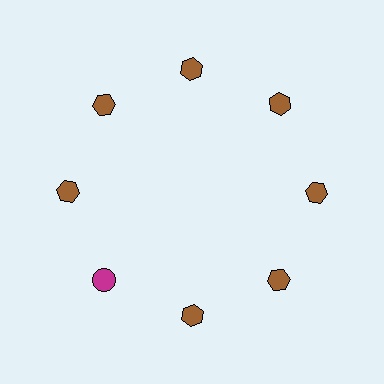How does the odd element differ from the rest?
It differs in both color (magenta instead of brown) and shape (circle instead of hexagon).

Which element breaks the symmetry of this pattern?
The magenta circle at roughly the 8 o'clock position breaks the symmetry. All other shapes are brown hexagons.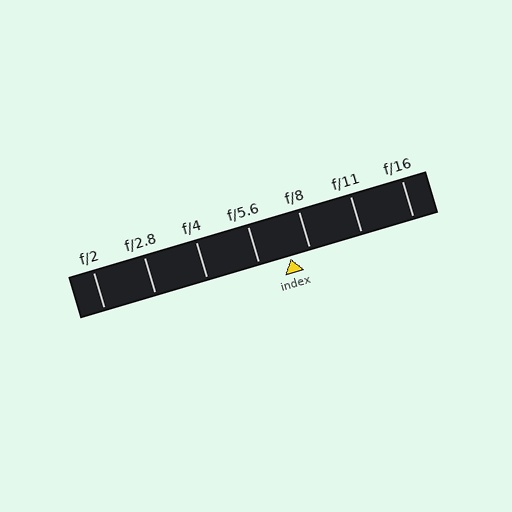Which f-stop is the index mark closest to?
The index mark is closest to f/8.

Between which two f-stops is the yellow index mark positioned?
The index mark is between f/5.6 and f/8.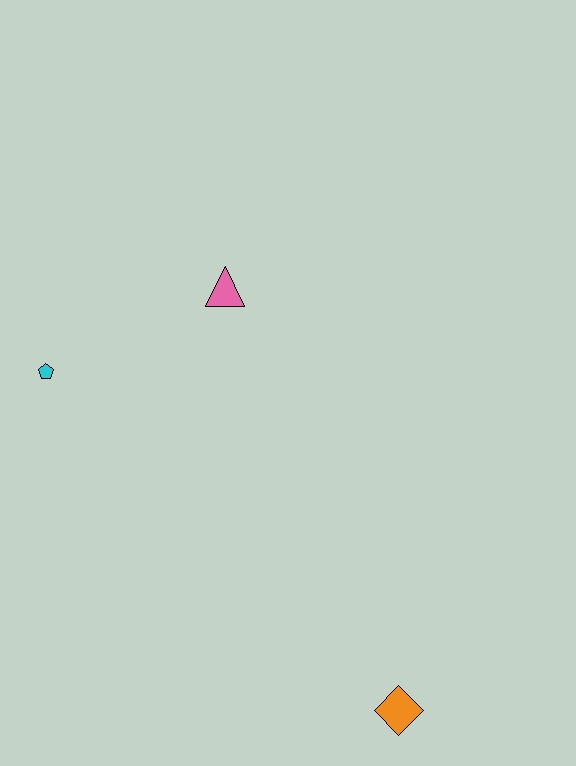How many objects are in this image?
There are 3 objects.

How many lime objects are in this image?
There are no lime objects.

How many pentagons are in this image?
There is 1 pentagon.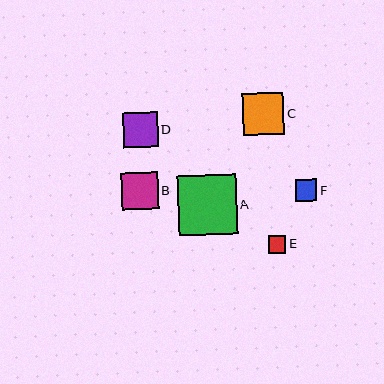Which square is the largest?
Square A is the largest with a size of approximately 59 pixels.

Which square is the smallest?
Square E is the smallest with a size of approximately 17 pixels.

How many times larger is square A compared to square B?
Square A is approximately 1.6 times the size of square B.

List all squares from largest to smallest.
From largest to smallest: A, C, B, D, F, E.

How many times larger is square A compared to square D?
Square A is approximately 1.7 times the size of square D.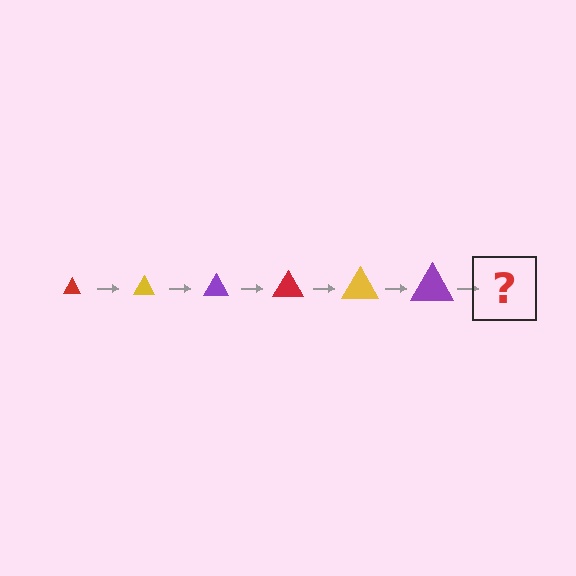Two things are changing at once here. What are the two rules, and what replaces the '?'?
The two rules are that the triangle grows larger each step and the color cycles through red, yellow, and purple. The '?' should be a red triangle, larger than the previous one.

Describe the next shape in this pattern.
It should be a red triangle, larger than the previous one.